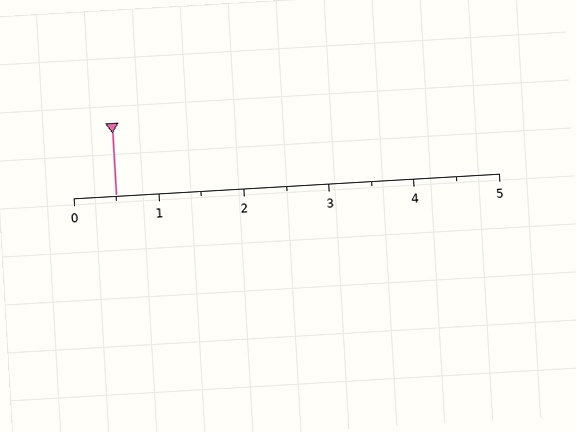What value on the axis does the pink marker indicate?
The marker indicates approximately 0.5.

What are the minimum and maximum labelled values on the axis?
The axis runs from 0 to 5.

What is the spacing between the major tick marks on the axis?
The major ticks are spaced 1 apart.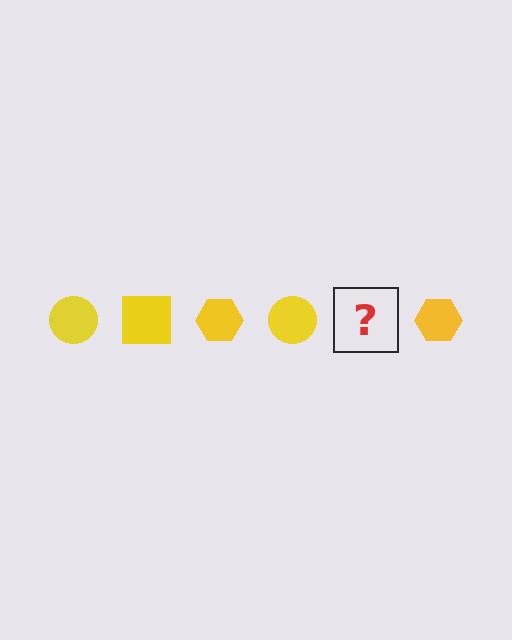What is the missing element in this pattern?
The missing element is a yellow square.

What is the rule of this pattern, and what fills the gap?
The rule is that the pattern cycles through circle, square, hexagon shapes in yellow. The gap should be filled with a yellow square.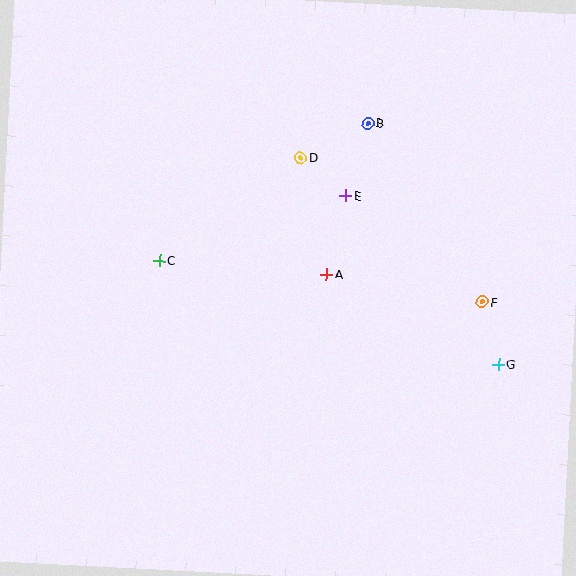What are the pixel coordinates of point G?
Point G is at (498, 364).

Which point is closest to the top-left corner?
Point C is closest to the top-left corner.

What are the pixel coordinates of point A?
Point A is at (326, 274).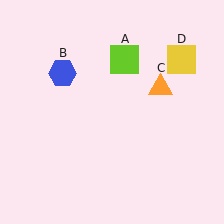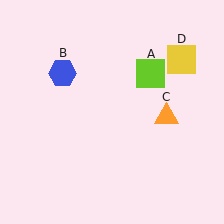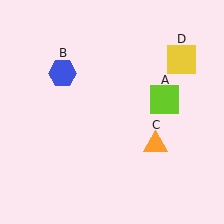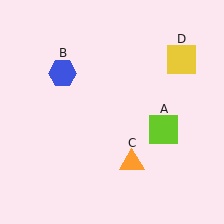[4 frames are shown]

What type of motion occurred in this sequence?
The lime square (object A), orange triangle (object C) rotated clockwise around the center of the scene.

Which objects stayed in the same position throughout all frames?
Blue hexagon (object B) and yellow square (object D) remained stationary.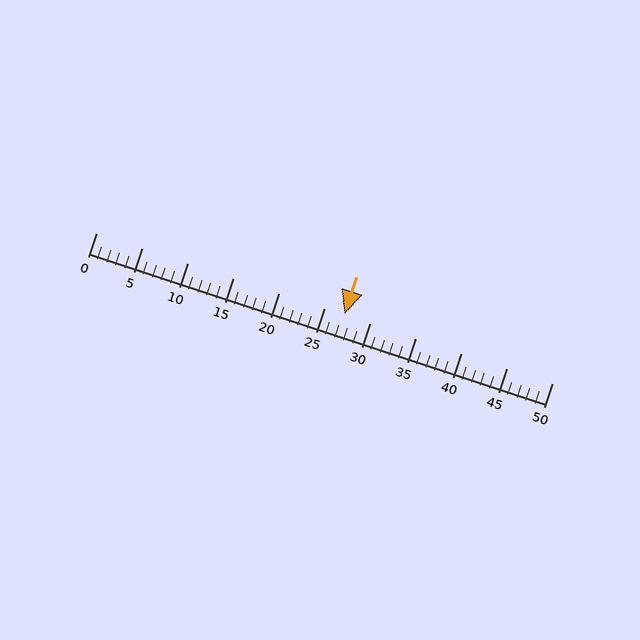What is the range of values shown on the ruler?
The ruler shows values from 0 to 50.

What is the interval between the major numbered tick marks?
The major tick marks are spaced 5 units apart.